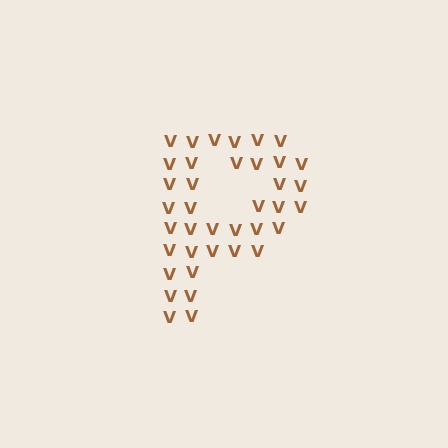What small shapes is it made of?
It is made of small letter V's.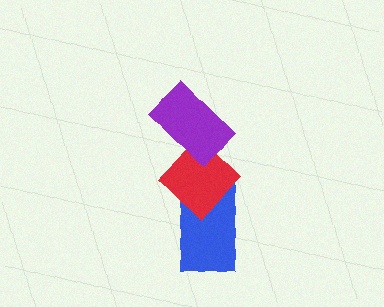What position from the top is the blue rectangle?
The blue rectangle is 3rd from the top.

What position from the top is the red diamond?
The red diamond is 2nd from the top.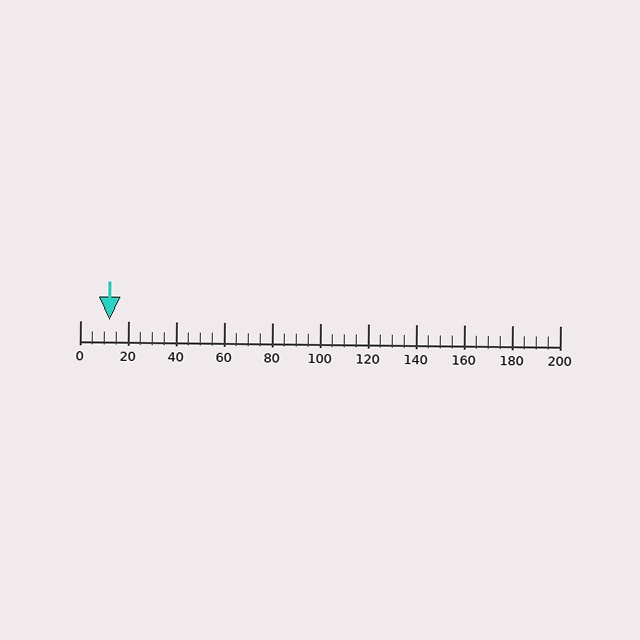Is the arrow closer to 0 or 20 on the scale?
The arrow is closer to 20.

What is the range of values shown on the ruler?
The ruler shows values from 0 to 200.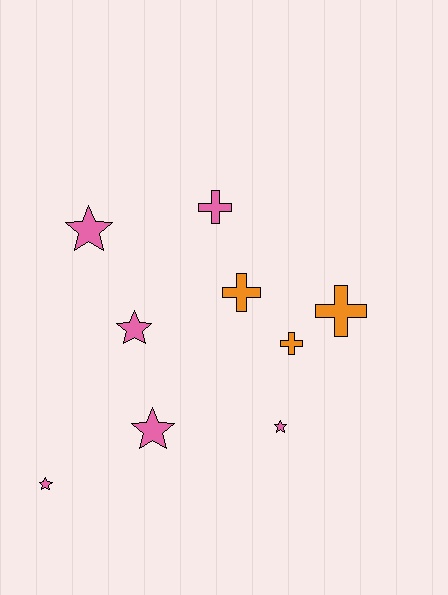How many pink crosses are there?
There is 1 pink cross.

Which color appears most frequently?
Pink, with 6 objects.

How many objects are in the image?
There are 9 objects.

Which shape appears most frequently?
Star, with 5 objects.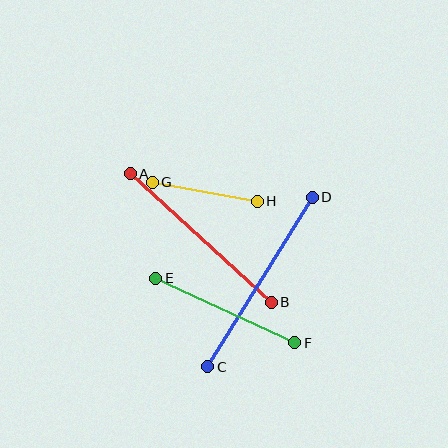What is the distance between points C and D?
The distance is approximately 199 pixels.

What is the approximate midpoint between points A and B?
The midpoint is at approximately (201, 238) pixels.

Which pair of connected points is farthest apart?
Points C and D are farthest apart.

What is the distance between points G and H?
The distance is approximately 107 pixels.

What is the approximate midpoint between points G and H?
The midpoint is at approximately (205, 192) pixels.